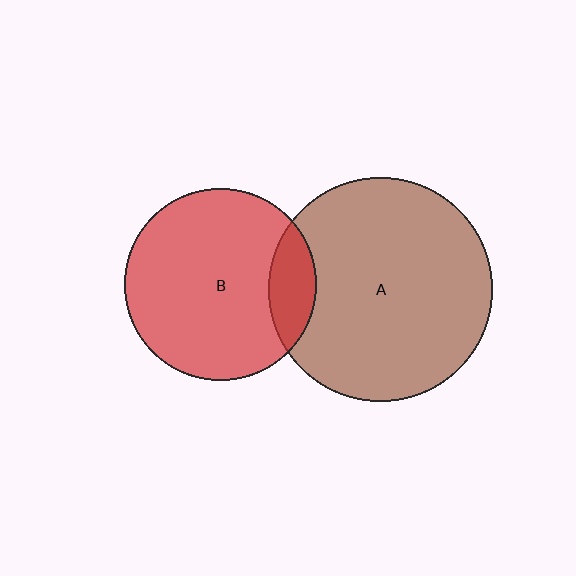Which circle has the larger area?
Circle A (brown).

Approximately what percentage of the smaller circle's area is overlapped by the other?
Approximately 15%.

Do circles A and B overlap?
Yes.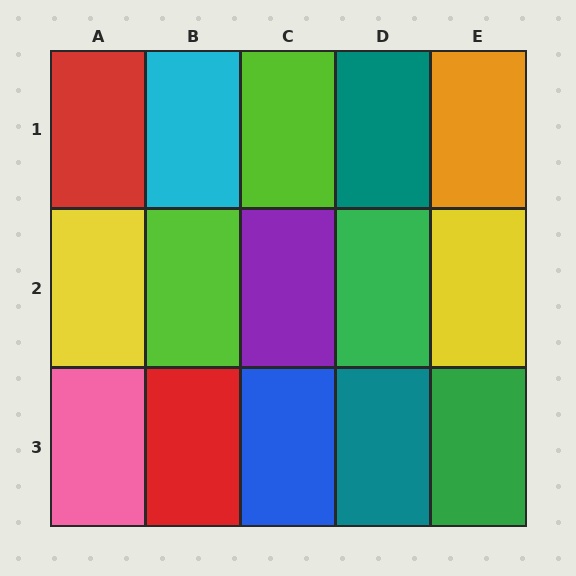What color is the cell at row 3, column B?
Red.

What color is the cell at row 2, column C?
Purple.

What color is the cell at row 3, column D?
Teal.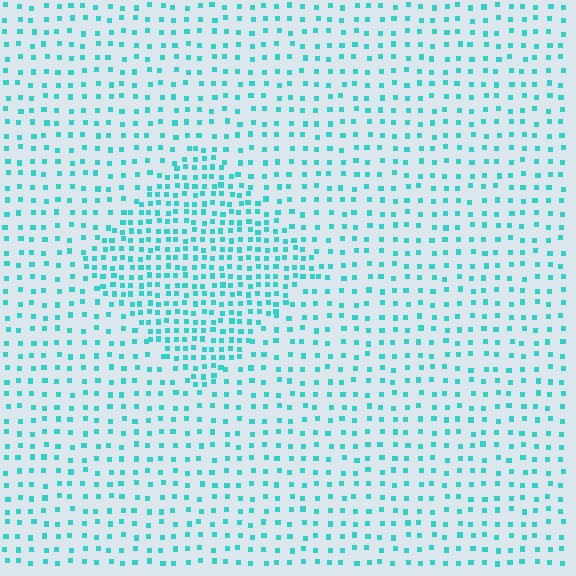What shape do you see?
I see a diamond.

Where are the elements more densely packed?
The elements are more densely packed inside the diamond boundary.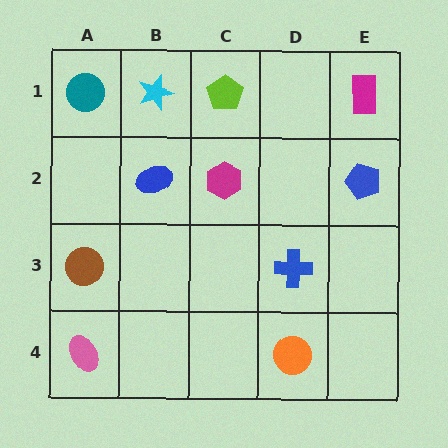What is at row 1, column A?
A teal circle.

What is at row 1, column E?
A magenta rectangle.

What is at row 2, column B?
A blue ellipse.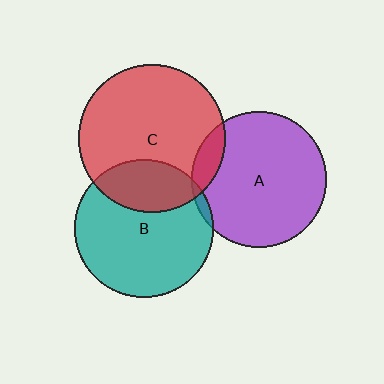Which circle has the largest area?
Circle C (red).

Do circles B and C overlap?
Yes.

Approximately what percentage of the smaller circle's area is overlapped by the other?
Approximately 25%.